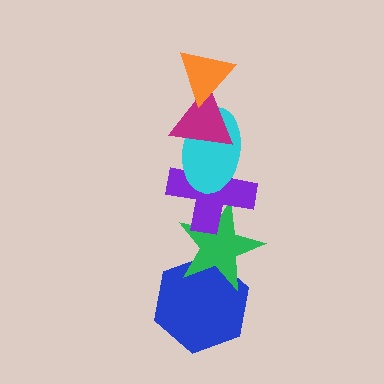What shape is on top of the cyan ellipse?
The magenta triangle is on top of the cyan ellipse.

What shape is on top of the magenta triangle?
The orange triangle is on top of the magenta triangle.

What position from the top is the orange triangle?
The orange triangle is 1st from the top.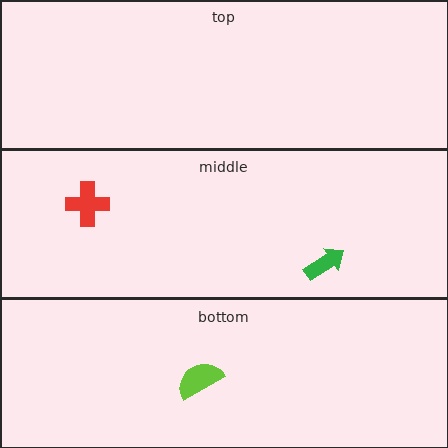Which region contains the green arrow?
The middle region.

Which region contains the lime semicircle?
The bottom region.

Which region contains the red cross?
The middle region.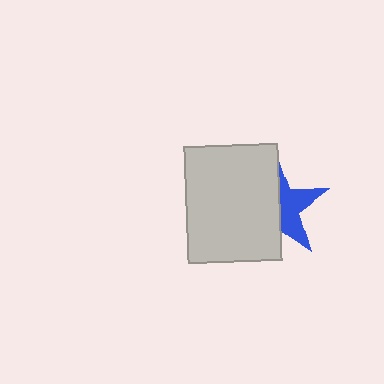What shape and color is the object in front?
The object in front is a light gray rectangle.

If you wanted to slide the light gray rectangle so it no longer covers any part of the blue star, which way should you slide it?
Slide it left — that is the most direct way to separate the two shapes.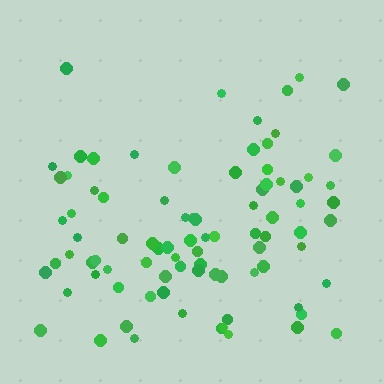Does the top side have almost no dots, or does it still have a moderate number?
Still a moderate number, just noticeably fewer than the bottom.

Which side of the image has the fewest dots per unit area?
The top.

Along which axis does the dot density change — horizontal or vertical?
Vertical.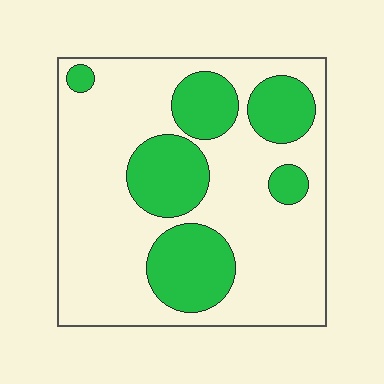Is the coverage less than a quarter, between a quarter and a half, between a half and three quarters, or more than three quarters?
Between a quarter and a half.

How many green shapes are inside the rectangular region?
6.